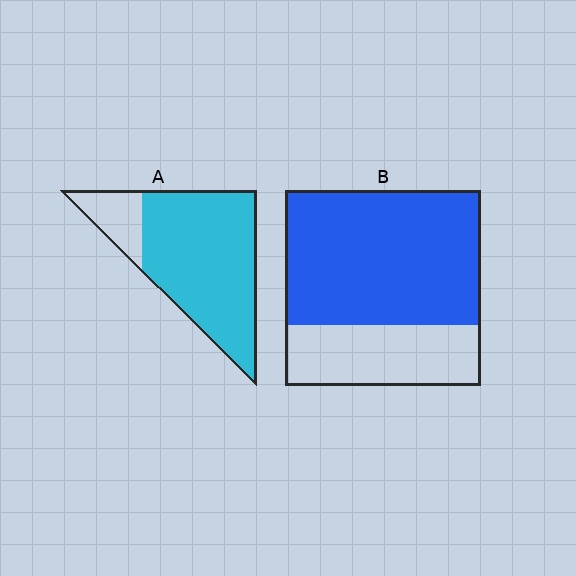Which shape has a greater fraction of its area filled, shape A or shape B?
Shape A.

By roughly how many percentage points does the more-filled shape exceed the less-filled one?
By roughly 15 percentage points (A over B).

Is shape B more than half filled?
Yes.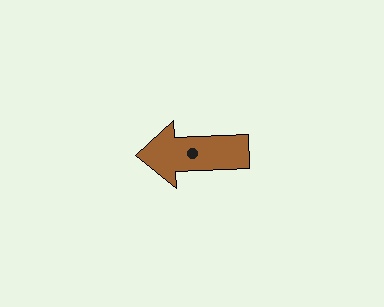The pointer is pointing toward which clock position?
Roughly 9 o'clock.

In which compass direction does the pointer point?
West.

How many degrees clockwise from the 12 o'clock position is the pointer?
Approximately 268 degrees.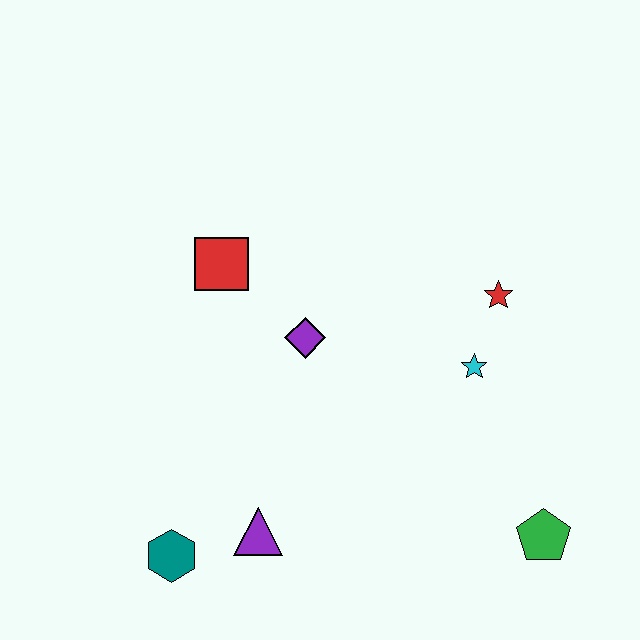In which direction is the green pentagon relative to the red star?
The green pentagon is below the red star.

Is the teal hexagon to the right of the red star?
No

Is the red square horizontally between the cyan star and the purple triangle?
No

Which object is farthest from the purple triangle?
The red star is farthest from the purple triangle.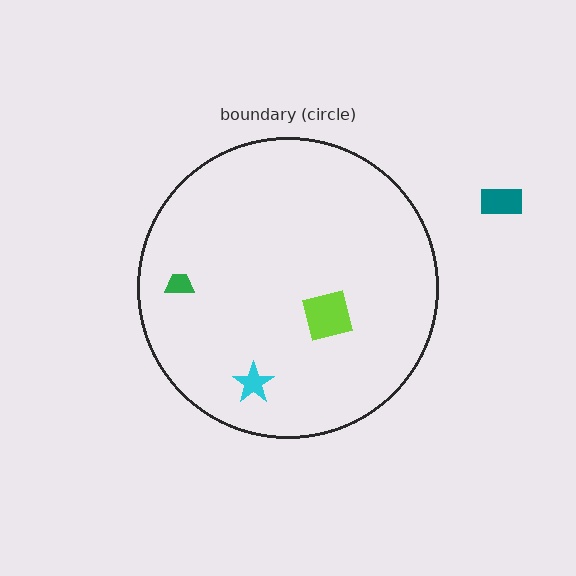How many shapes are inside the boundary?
3 inside, 1 outside.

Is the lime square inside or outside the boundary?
Inside.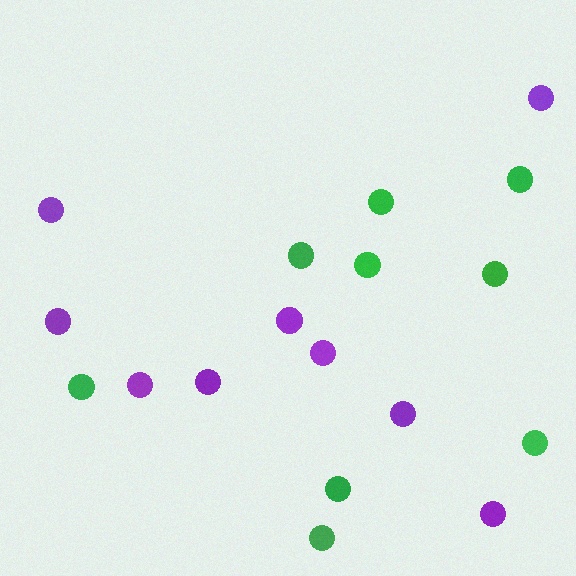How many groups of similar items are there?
There are 2 groups: one group of purple circles (9) and one group of green circles (9).